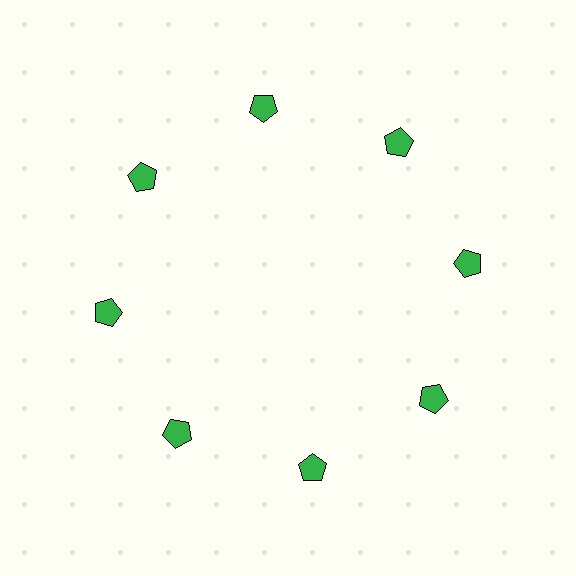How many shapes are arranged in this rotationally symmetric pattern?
There are 8 shapes, arranged in 8 groups of 1.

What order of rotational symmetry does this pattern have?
This pattern has 8-fold rotational symmetry.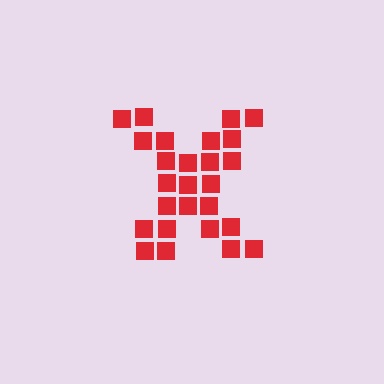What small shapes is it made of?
It is made of small squares.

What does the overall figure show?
The overall figure shows the letter X.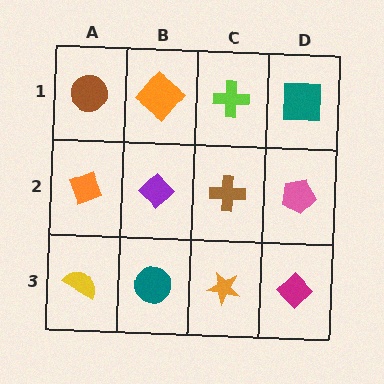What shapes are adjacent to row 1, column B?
A purple diamond (row 2, column B), a brown circle (row 1, column A), a lime cross (row 1, column C).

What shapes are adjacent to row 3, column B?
A purple diamond (row 2, column B), a yellow semicircle (row 3, column A), an orange star (row 3, column C).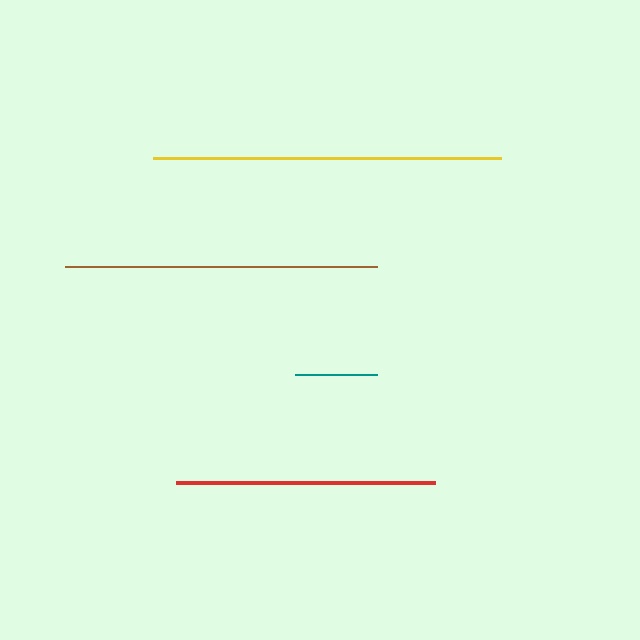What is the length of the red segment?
The red segment is approximately 259 pixels long.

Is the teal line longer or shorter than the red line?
The red line is longer than the teal line.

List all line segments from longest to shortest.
From longest to shortest: yellow, brown, red, teal.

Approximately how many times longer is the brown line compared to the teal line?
The brown line is approximately 3.8 times the length of the teal line.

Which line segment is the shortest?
The teal line is the shortest at approximately 82 pixels.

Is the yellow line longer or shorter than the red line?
The yellow line is longer than the red line.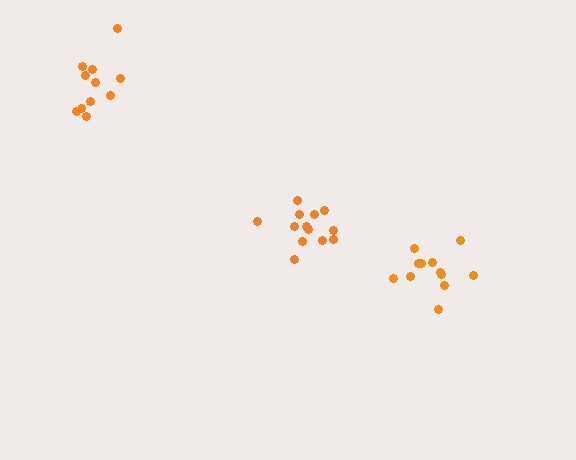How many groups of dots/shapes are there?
There are 3 groups.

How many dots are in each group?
Group 1: 13 dots, Group 2: 12 dots, Group 3: 11 dots (36 total).